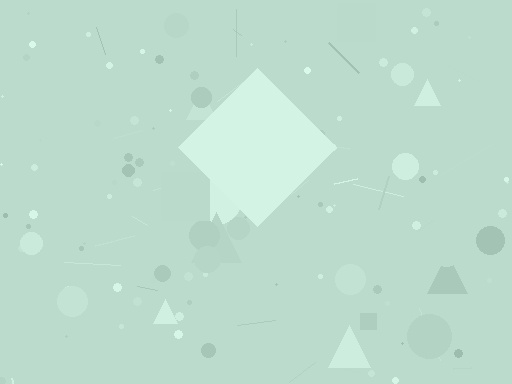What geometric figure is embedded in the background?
A diamond is embedded in the background.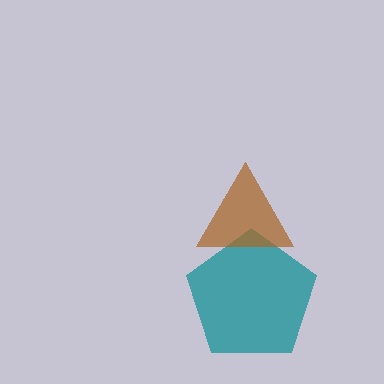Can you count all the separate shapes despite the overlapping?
Yes, there are 2 separate shapes.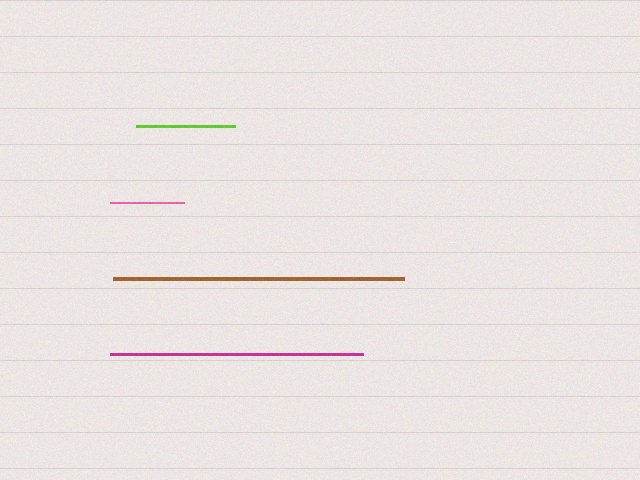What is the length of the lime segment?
The lime segment is approximately 99 pixels long.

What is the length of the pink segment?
The pink segment is approximately 74 pixels long.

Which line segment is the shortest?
The pink line is the shortest at approximately 74 pixels.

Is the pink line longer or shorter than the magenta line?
The magenta line is longer than the pink line.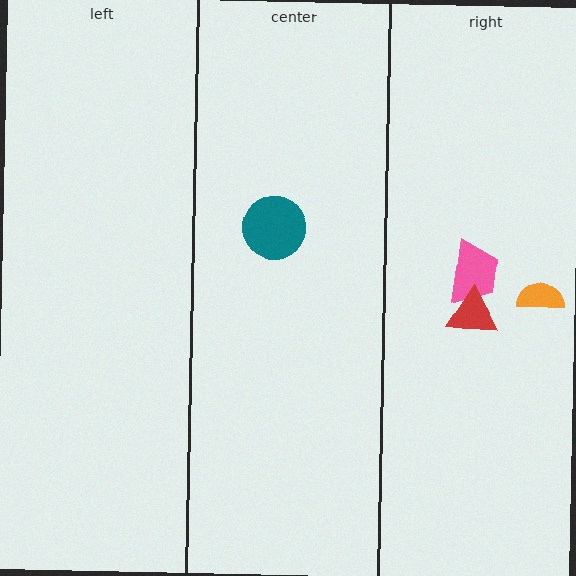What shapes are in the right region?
The pink trapezoid, the orange semicircle, the red triangle.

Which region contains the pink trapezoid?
The right region.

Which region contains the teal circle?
The center region.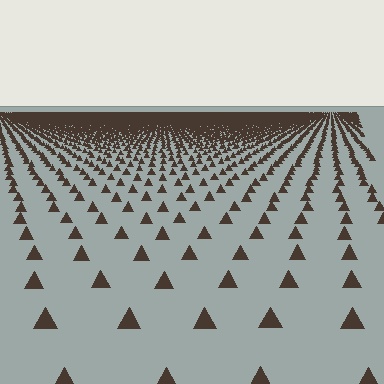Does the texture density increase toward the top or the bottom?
Density increases toward the top.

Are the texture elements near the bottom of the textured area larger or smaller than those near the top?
Larger. Near the bottom, elements are closer to the viewer and appear at a bigger on-screen size.